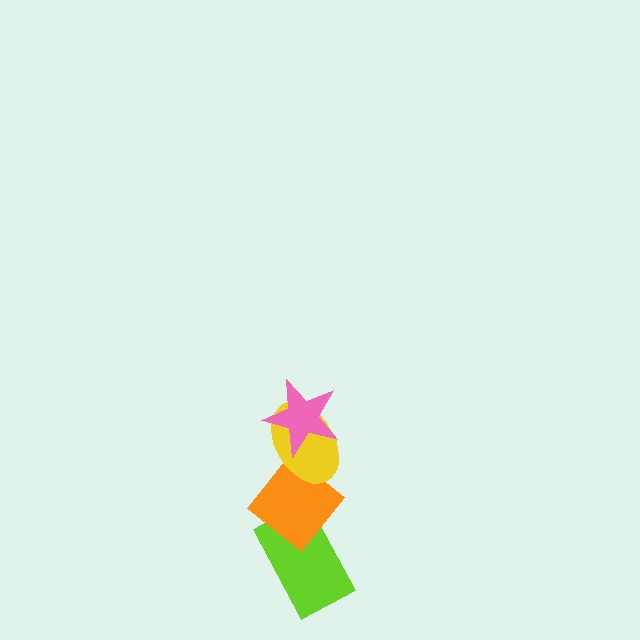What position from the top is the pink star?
The pink star is 1st from the top.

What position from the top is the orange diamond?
The orange diamond is 3rd from the top.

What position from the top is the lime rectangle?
The lime rectangle is 4th from the top.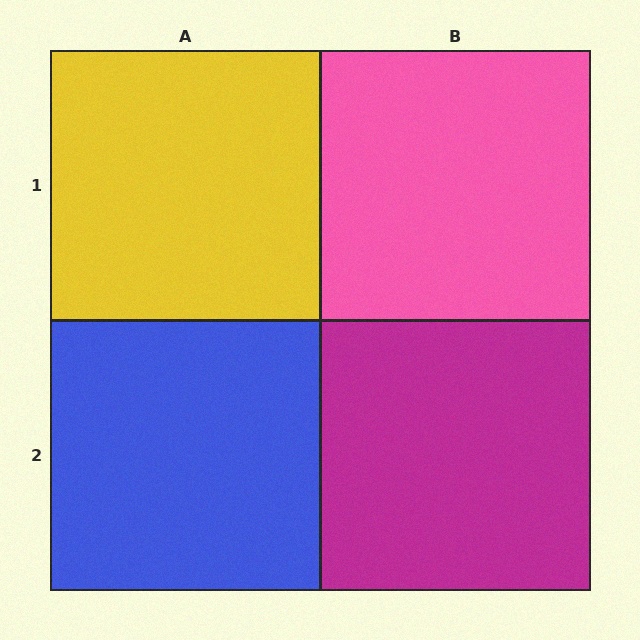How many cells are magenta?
1 cell is magenta.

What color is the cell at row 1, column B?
Pink.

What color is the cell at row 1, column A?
Yellow.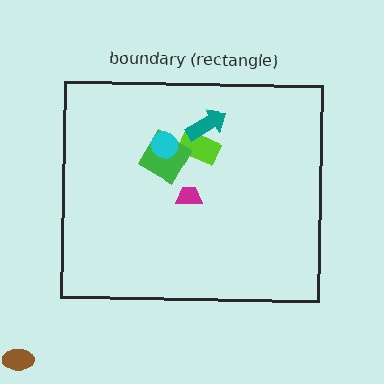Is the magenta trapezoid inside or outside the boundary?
Inside.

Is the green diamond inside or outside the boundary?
Inside.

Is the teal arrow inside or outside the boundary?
Inside.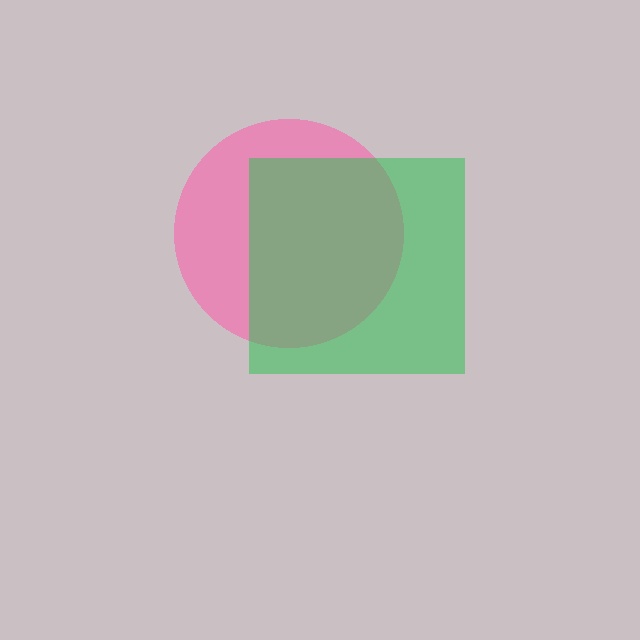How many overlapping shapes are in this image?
There are 2 overlapping shapes in the image.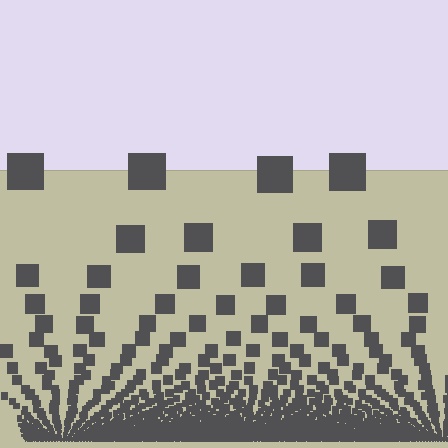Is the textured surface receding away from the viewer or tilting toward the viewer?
The surface appears to tilt toward the viewer. Texture elements get larger and sparser toward the top.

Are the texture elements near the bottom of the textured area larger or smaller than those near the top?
Smaller. The gradient is inverted — elements near the bottom are smaller and denser.